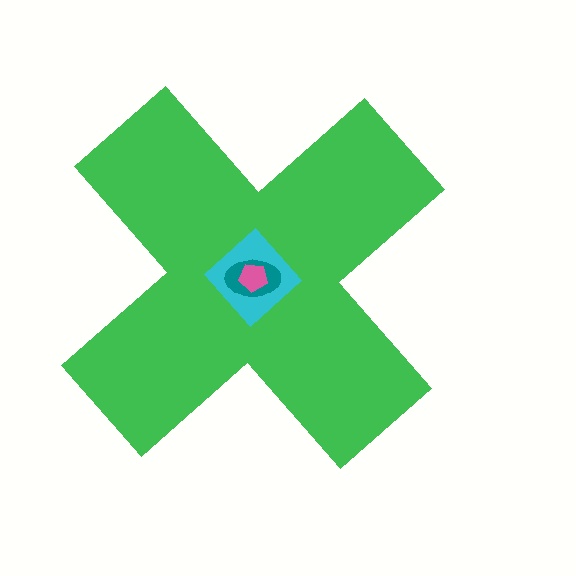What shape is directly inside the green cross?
The cyan diamond.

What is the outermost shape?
The green cross.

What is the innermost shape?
The pink pentagon.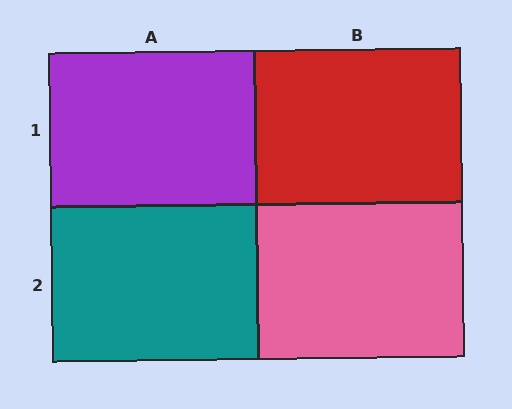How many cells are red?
1 cell is red.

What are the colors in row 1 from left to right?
Purple, red.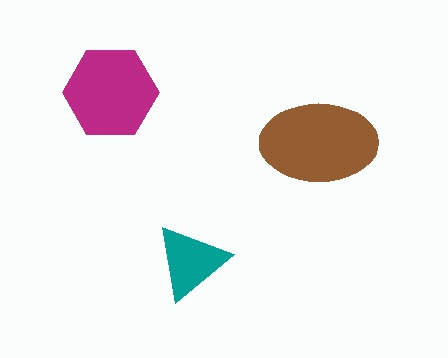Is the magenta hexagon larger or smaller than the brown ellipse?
Smaller.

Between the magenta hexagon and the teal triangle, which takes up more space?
The magenta hexagon.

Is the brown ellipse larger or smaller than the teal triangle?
Larger.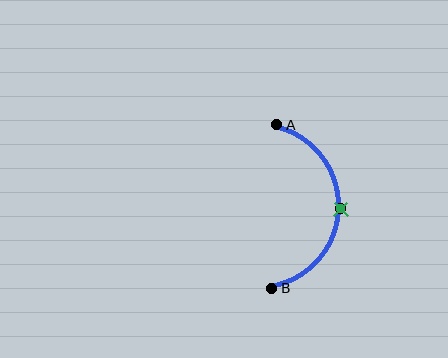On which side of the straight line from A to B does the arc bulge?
The arc bulges to the right of the straight line connecting A and B.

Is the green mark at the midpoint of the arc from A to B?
Yes. The green mark lies on the arc at equal arc-length from both A and B — it is the arc midpoint.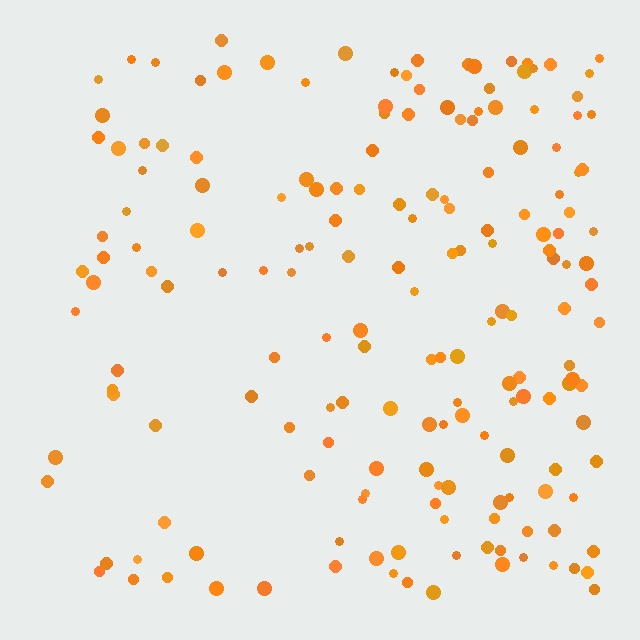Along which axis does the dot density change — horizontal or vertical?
Horizontal.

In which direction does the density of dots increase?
From left to right, with the right side densest.